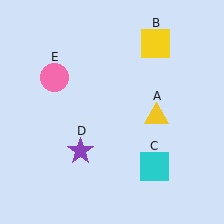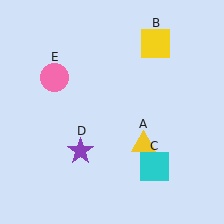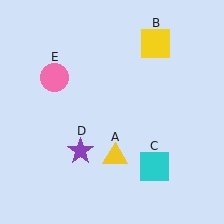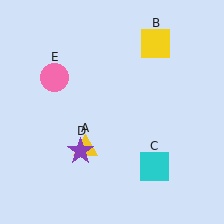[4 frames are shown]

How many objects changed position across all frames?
1 object changed position: yellow triangle (object A).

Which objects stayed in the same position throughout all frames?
Yellow square (object B) and cyan square (object C) and purple star (object D) and pink circle (object E) remained stationary.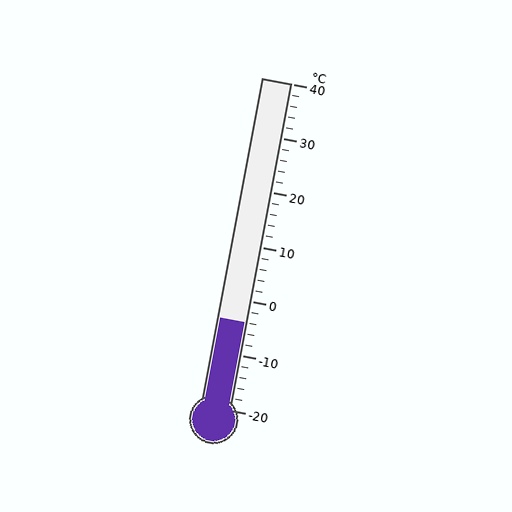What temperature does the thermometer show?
The thermometer shows approximately -4°C.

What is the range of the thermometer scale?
The thermometer scale ranges from -20°C to 40°C.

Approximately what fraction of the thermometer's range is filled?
The thermometer is filled to approximately 25% of its range.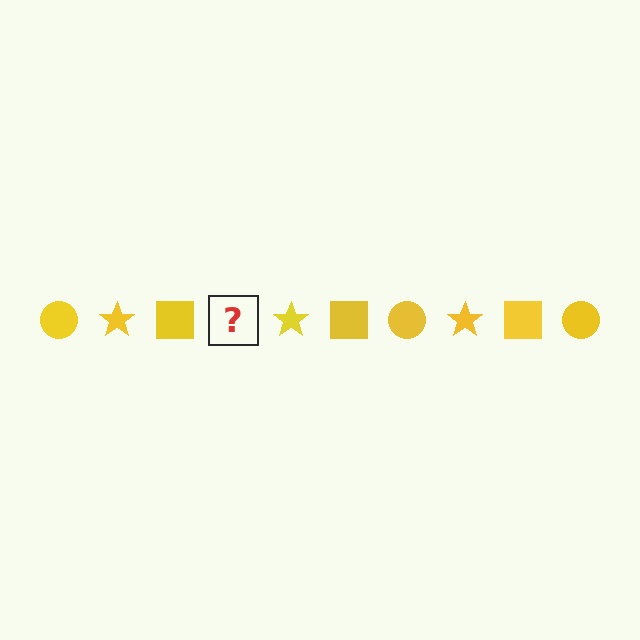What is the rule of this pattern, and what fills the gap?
The rule is that the pattern cycles through circle, star, square shapes in yellow. The gap should be filled with a yellow circle.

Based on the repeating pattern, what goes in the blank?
The blank should be a yellow circle.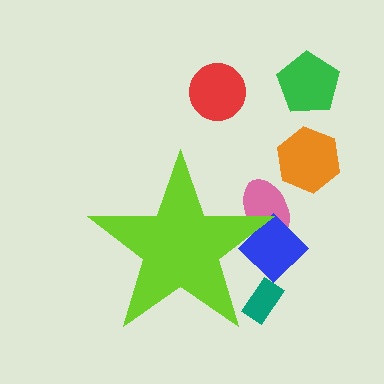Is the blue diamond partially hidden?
Yes, the blue diamond is partially hidden behind the lime star.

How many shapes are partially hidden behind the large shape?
3 shapes are partially hidden.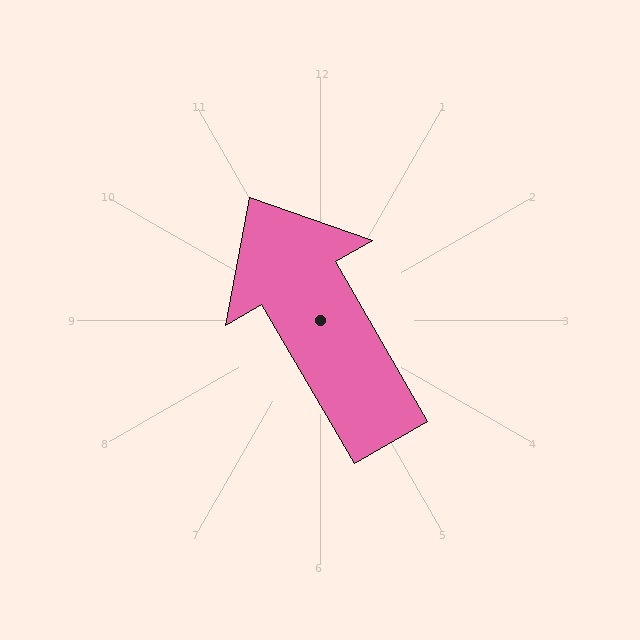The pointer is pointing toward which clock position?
Roughly 11 o'clock.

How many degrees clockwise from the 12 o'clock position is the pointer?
Approximately 330 degrees.